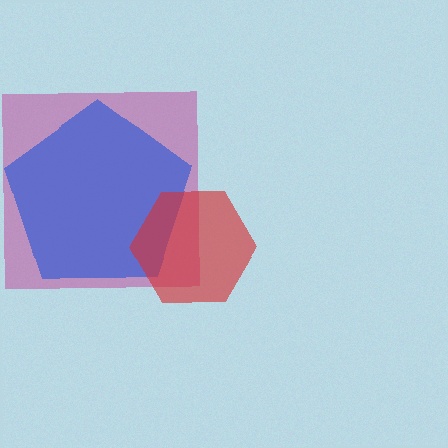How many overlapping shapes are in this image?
There are 3 overlapping shapes in the image.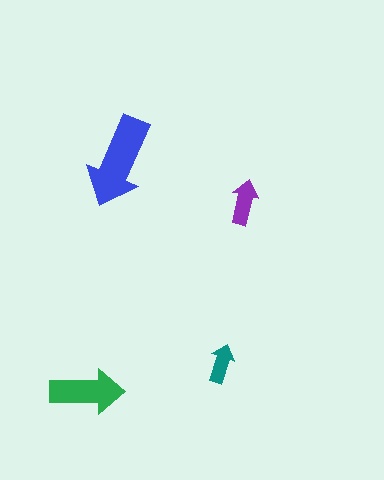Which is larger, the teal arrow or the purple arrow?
The purple one.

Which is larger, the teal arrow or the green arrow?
The green one.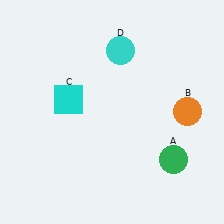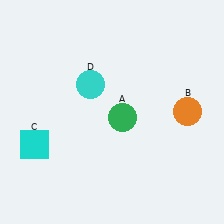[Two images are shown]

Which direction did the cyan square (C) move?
The cyan square (C) moved down.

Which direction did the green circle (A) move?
The green circle (A) moved left.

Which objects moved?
The objects that moved are: the green circle (A), the cyan square (C), the cyan circle (D).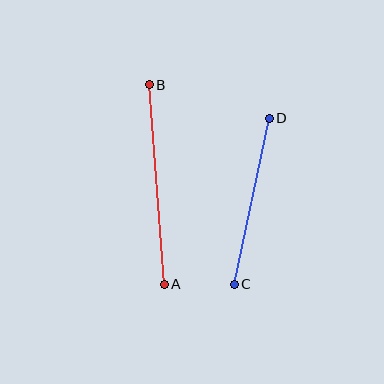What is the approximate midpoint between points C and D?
The midpoint is at approximately (252, 201) pixels.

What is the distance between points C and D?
The distance is approximately 169 pixels.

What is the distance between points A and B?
The distance is approximately 200 pixels.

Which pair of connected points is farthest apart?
Points A and B are farthest apart.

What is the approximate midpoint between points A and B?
The midpoint is at approximately (157, 184) pixels.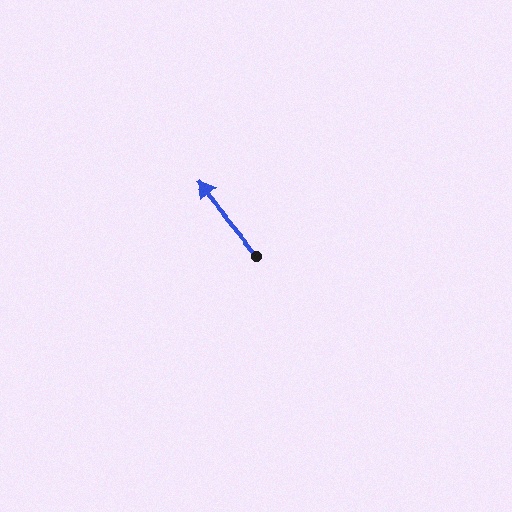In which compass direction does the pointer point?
Northwest.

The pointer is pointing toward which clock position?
Roughly 11 o'clock.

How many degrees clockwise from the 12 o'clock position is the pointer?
Approximately 321 degrees.